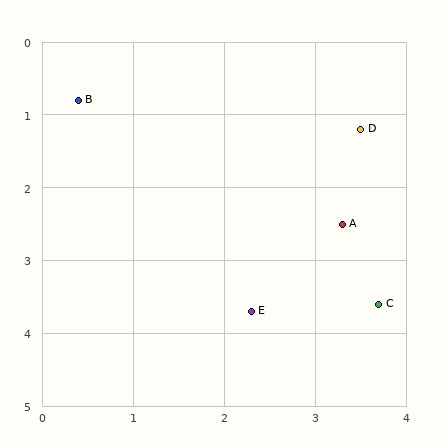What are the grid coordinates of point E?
Point E is at approximately (2.3, 3.7).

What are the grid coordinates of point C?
Point C is at approximately (3.7, 3.6).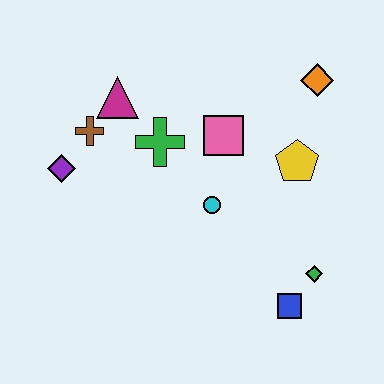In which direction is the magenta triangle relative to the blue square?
The magenta triangle is above the blue square.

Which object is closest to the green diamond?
The blue square is closest to the green diamond.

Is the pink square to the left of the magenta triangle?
No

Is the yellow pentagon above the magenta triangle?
No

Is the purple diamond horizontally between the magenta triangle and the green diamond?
No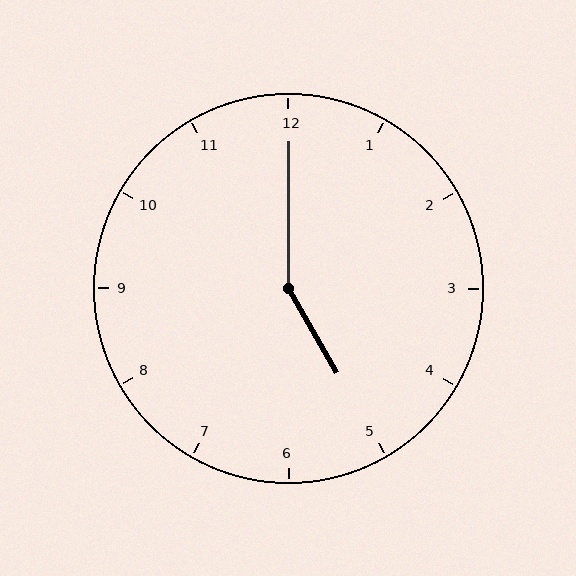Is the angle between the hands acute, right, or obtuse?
It is obtuse.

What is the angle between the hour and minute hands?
Approximately 150 degrees.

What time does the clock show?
5:00.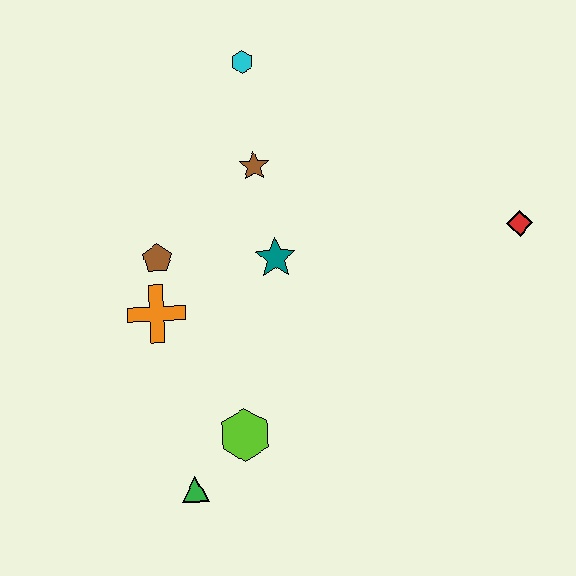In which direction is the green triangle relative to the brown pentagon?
The green triangle is below the brown pentagon.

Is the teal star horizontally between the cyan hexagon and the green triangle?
No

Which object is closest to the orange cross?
The brown pentagon is closest to the orange cross.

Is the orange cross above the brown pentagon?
No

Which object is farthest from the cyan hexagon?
The green triangle is farthest from the cyan hexagon.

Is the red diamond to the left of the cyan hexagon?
No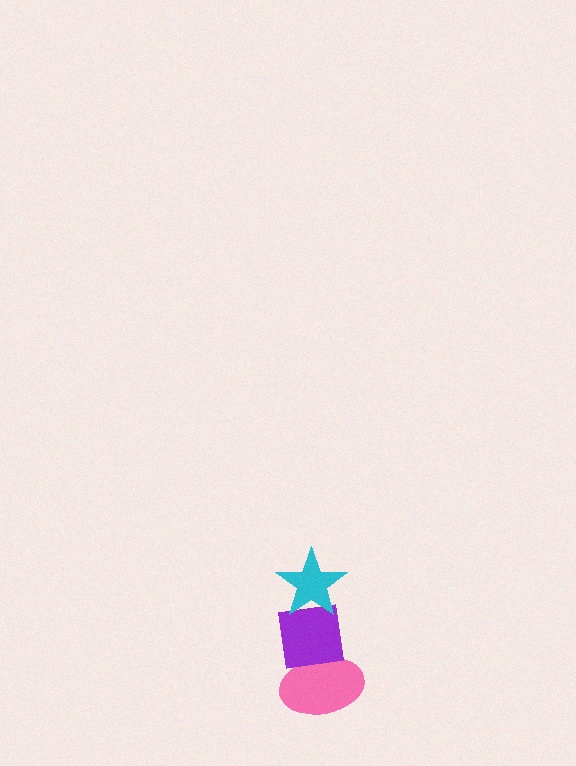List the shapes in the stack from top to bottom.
From top to bottom: the cyan star, the purple square, the pink ellipse.